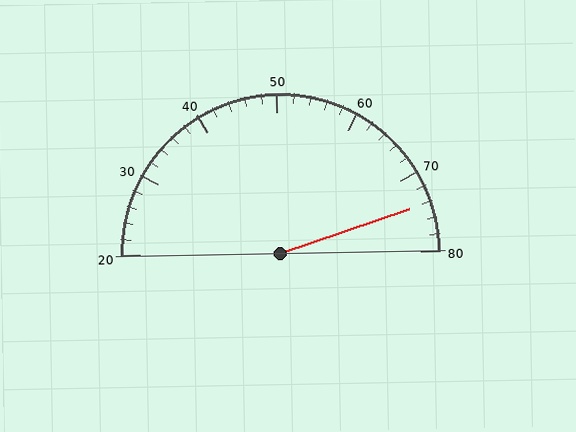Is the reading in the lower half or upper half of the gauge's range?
The reading is in the upper half of the range (20 to 80).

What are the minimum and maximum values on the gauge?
The gauge ranges from 20 to 80.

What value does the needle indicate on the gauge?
The needle indicates approximately 74.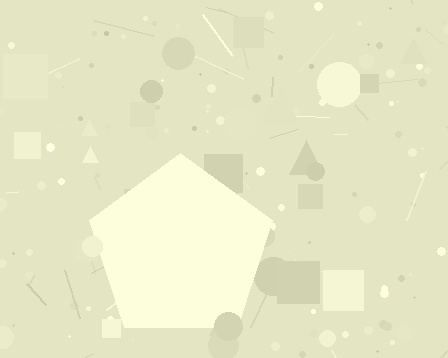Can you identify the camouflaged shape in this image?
The camouflaged shape is a pentagon.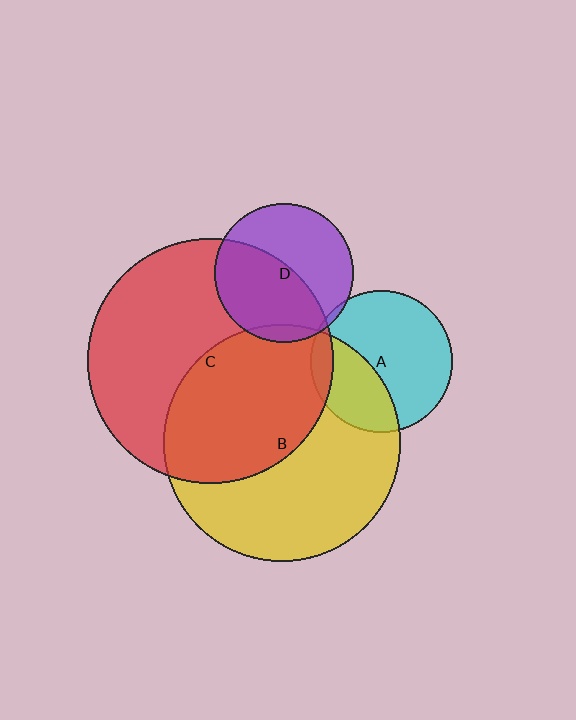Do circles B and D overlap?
Yes.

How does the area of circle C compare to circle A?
Approximately 3.0 times.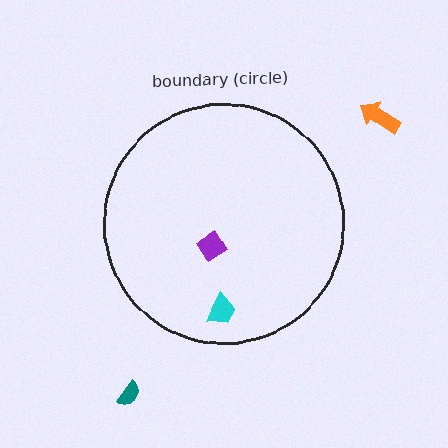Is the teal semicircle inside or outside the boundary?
Outside.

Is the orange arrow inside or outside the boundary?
Outside.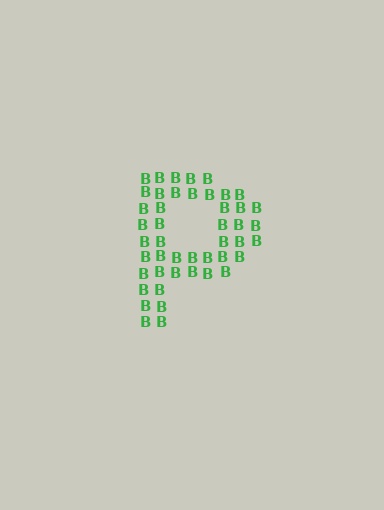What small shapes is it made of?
It is made of small letter B's.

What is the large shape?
The large shape is the letter P.